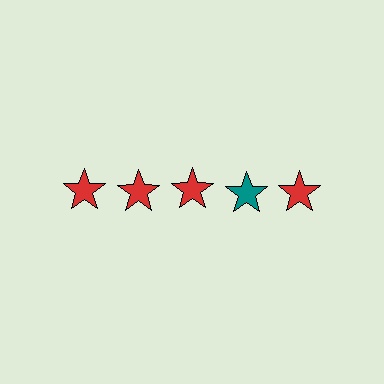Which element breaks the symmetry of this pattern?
The teal star in the top row, second from right column breaks the symmetry. All other shapes are red stars.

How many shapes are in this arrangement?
There are 5 shapes arranged in a grid pattern.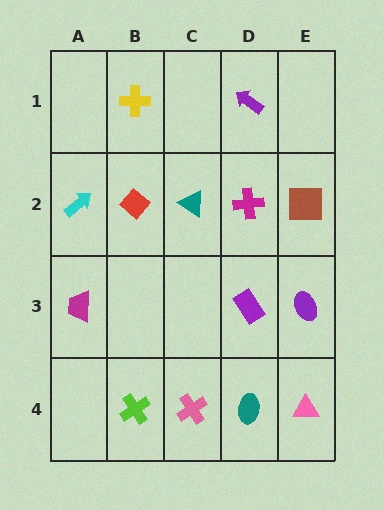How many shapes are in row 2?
5 shapes.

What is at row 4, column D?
A teal ellipse.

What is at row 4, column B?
A lime cross.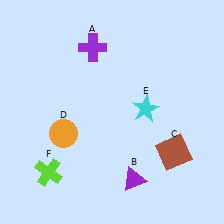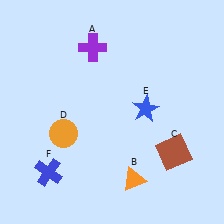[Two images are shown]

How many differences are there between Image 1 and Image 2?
There are 3 differences between the two images.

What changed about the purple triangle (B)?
In Image 1, B is purple. In Image 2, it changed to orange.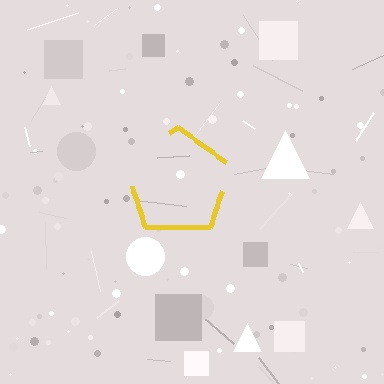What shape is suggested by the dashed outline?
The dashed outline suggests a pentagon.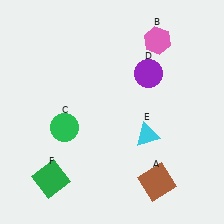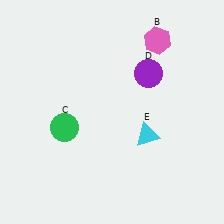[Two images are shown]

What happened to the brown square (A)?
The brown square (A) was removed in Image 2. It was in the bottom-right area of Image 1.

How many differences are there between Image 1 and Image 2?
There are 2 differences between the two images.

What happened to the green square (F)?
The green square (F) was removed in Image 2. It was in the bottom-left area of Image 1.